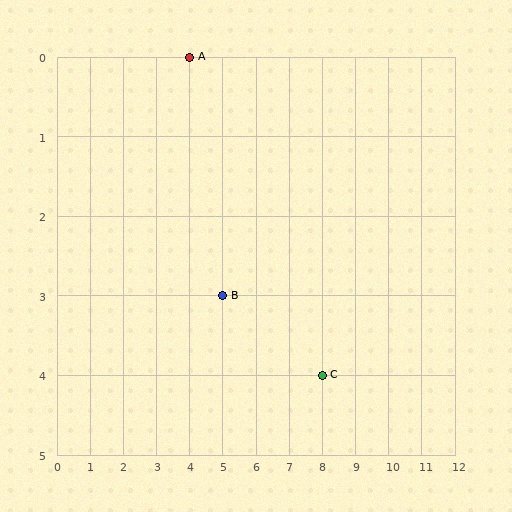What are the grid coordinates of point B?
Point B is at grid coordinates (5, 3).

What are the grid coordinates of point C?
Point C is at grid coordinates (8, 4).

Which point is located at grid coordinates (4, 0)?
Point A is at (4, 0).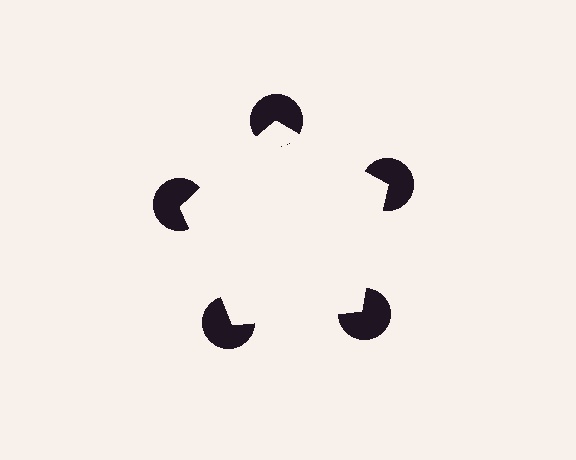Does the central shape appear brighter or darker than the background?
It typically appears slightly brighter than the background, even though no actual brightness change is drawn.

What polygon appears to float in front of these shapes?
An illusory pentagon — its edges are inferred from the aligned wedge cuts in the pac-man discs, not physically drawn.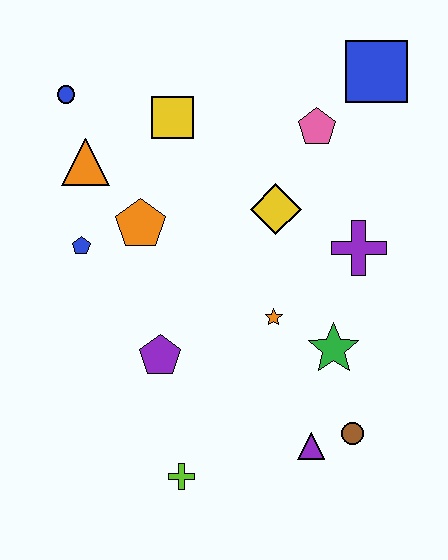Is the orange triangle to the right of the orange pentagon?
No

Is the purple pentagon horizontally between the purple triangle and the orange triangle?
Yes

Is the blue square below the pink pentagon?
No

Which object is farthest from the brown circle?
The blue circle is farthest from the brown circle.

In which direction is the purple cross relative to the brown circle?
The purple cross is above the brown circle.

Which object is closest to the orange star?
The green star is closest to the orange star.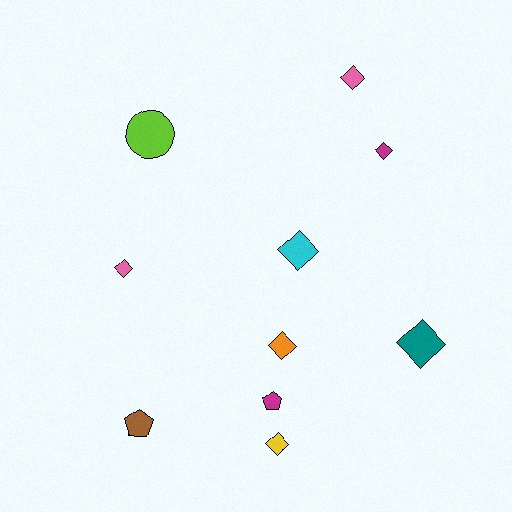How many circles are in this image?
There is 1 circle.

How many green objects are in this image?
There are no green objects.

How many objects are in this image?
There are 10 objects.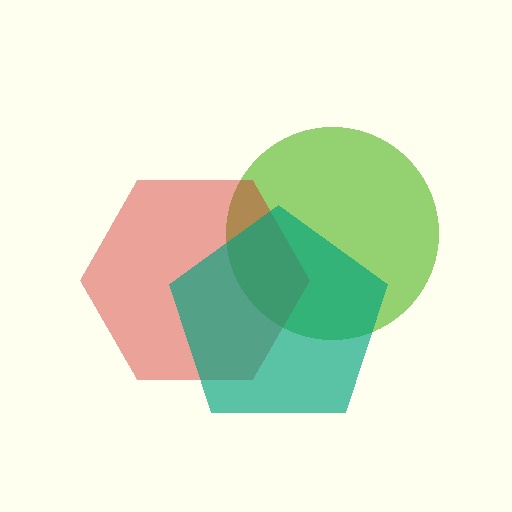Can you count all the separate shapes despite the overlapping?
Yes, there are 3 separate shapes.